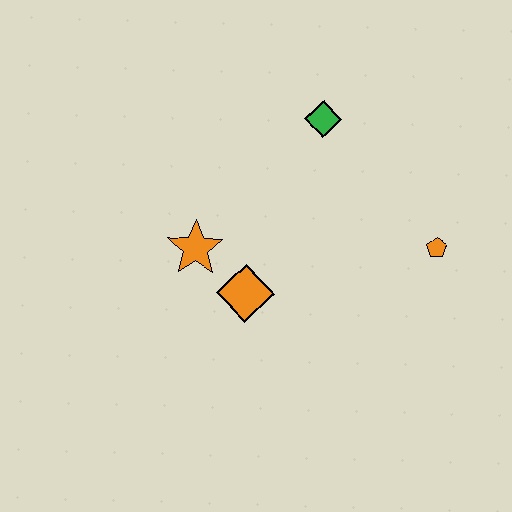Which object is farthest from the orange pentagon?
The orange star is farthest from the orange pentagon.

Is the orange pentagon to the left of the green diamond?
No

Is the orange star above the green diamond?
No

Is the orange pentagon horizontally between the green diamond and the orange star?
No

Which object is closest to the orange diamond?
The orange star is closest to the orange diamond.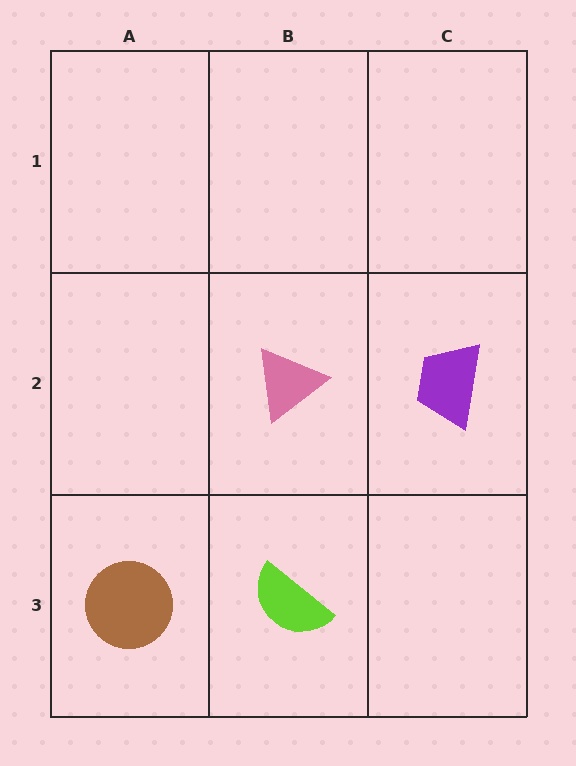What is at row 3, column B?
A lime semicircle.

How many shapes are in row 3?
2 shapes.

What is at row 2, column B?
A pink triangle.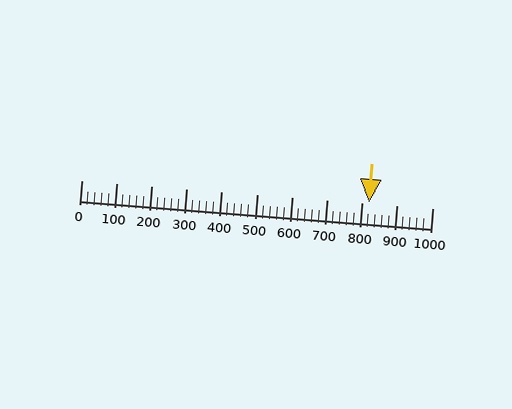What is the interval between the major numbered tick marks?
The major tick marks are spaced 100 units apart.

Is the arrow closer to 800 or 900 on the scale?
The arrow is closer to 800.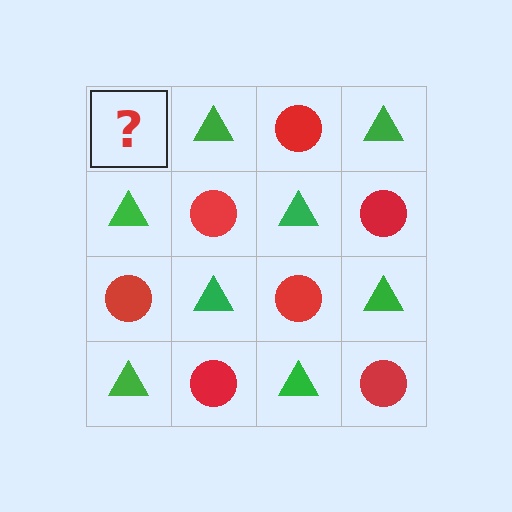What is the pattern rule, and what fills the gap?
The rule is that it alternates red circle and green triangle in a checkerboard pattern. The gap should be filled with a red circle.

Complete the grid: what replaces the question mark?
The question mark should be replaced with a red circle.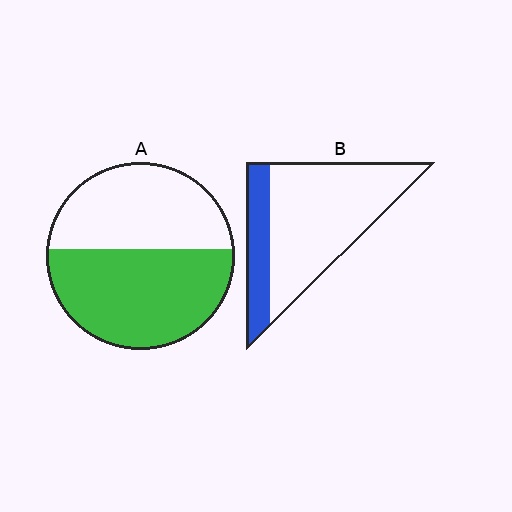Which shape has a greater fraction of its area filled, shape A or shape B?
Shape A.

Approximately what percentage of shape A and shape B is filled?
A is approximately 55% and B is approximately 25%.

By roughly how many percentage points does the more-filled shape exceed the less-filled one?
By roughly 30 percentage points (A over B).